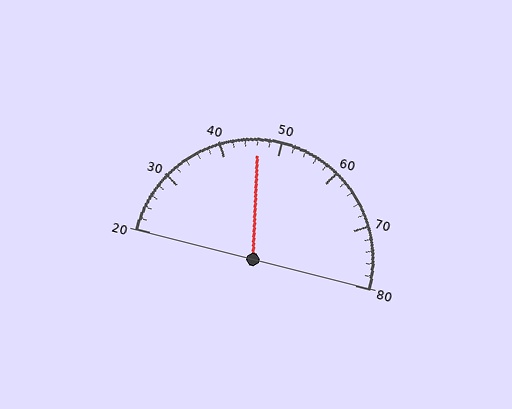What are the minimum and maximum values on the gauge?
The gauge ranges from 20 to 80.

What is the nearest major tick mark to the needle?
The nearest major tick mark is 50.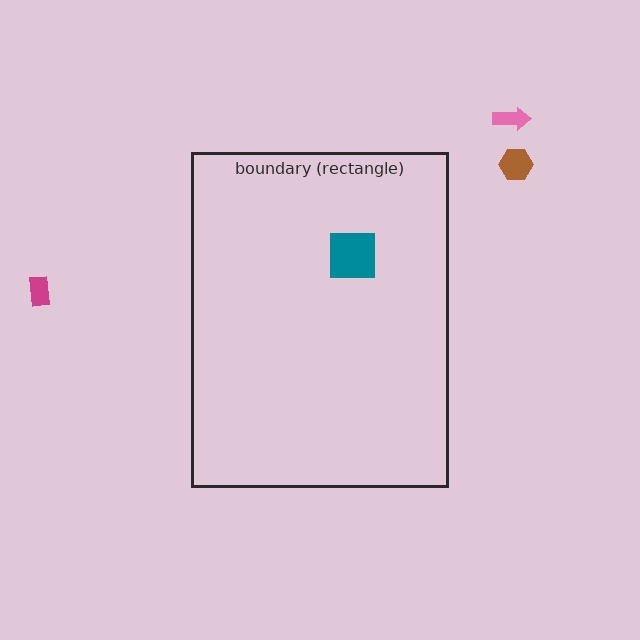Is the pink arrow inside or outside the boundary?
Outside.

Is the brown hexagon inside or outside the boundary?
Outside.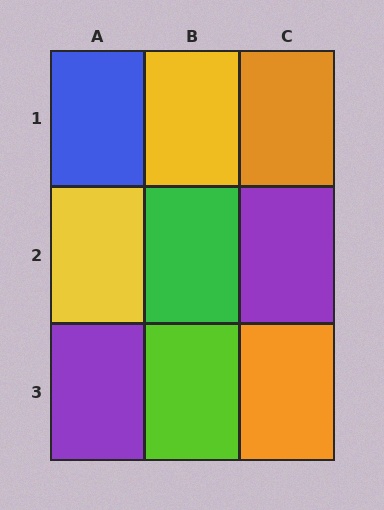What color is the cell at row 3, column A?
Purple.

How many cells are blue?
1 cell is blue.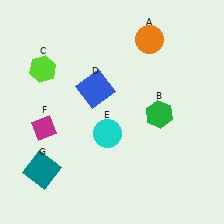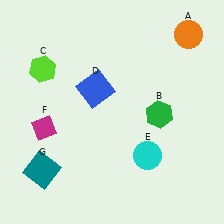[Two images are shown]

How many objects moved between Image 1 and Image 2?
2 objects moved between the two images.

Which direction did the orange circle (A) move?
The orange circle (A) moved right.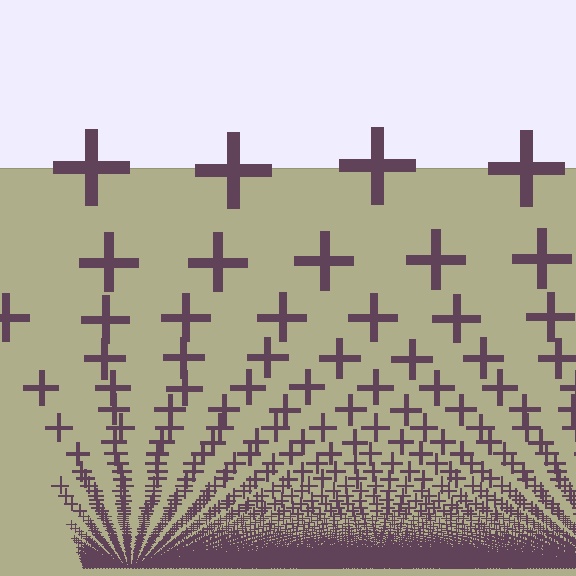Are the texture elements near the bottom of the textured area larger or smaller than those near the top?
Smaller. The gradient is inverted — elements near the bottom are smaller and denser.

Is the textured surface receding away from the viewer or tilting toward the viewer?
The surface appears to tilt toward the viewer. Texture elements get larger and sparser toward the top.